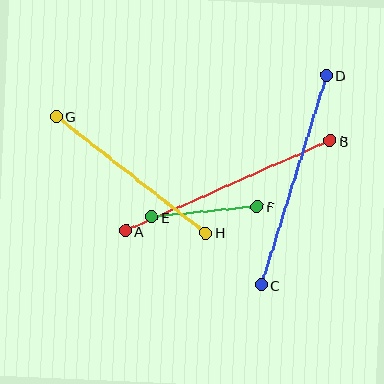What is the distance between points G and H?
The distance is approximately 190 pixels.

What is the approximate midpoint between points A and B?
The midpoint is at approximately (228, 186) pixels.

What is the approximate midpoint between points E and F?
The midpoint is at approximately (204, 212) pixels.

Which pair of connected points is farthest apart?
Points A and B are farthest apart.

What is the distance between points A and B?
The distance is approximately 223 pixels.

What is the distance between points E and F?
The distance is approximately 106 pixels.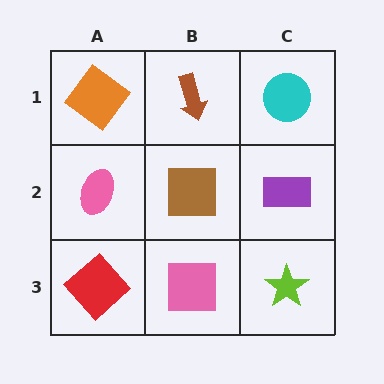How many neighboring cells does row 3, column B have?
3.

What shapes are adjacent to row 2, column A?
An orange diamond (row 1, column A), a red diamond (row 3, column A), a brown square (row 2, column B).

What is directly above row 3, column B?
A brown square.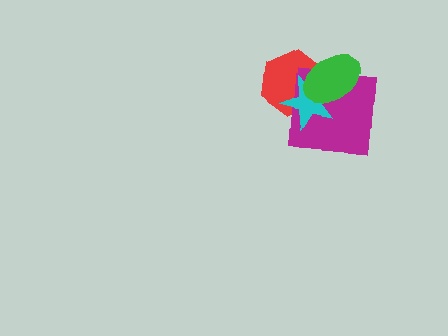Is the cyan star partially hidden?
Yes, it is partially covered by another shape.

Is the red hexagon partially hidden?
Yes, it is partially covered by another shape.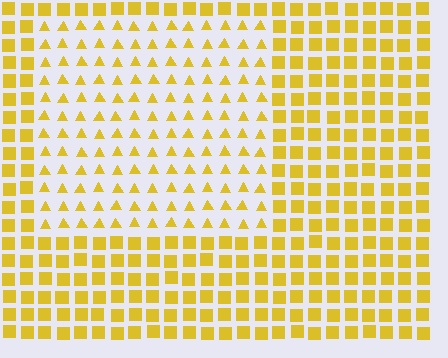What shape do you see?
I see a rectangle.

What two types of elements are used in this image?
The image uses triangles inside the rectangle region and squares outside it.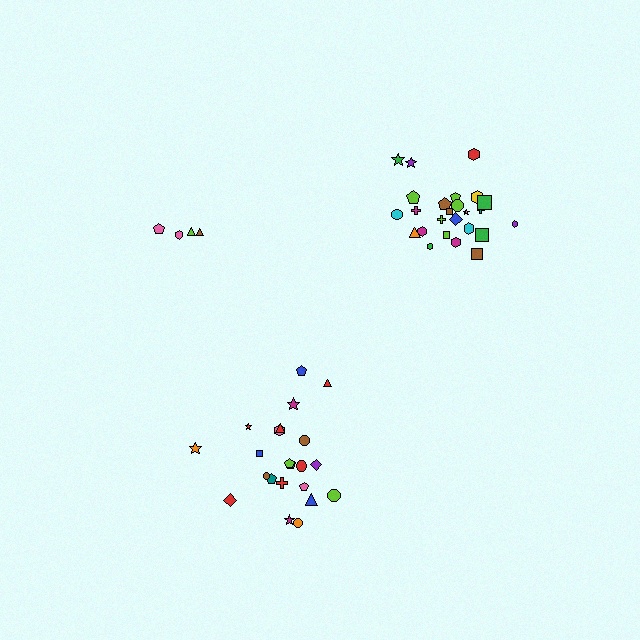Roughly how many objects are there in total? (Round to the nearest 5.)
Roughly 50 objects in total.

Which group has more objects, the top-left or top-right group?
The top-right group.